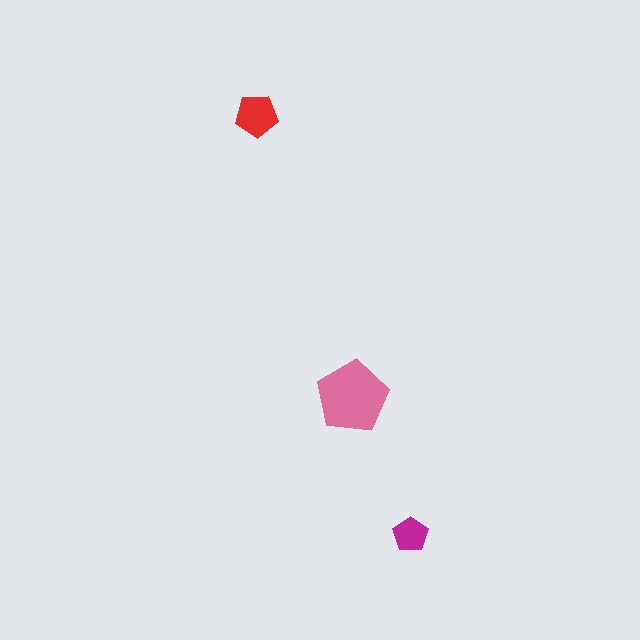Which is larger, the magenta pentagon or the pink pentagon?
The pink one.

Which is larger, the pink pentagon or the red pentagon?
The pink one.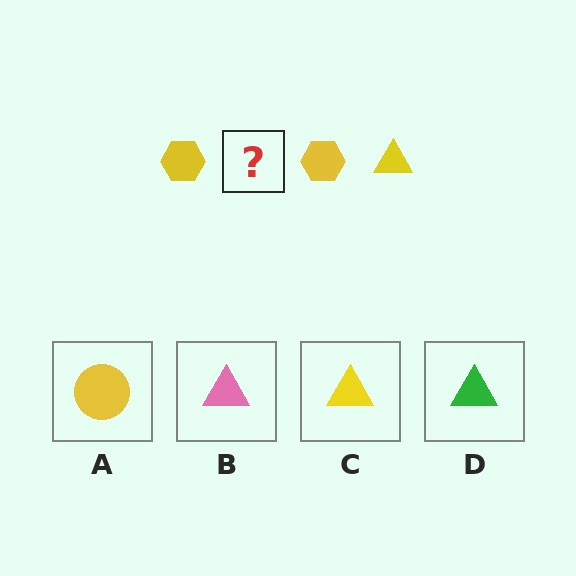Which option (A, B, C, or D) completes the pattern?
C.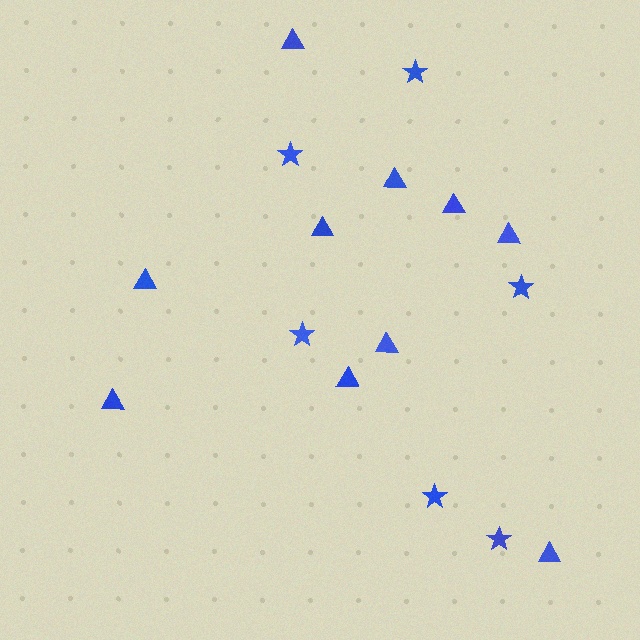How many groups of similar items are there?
There are 2 groups: one group of triangles (10) and one group of stars (6).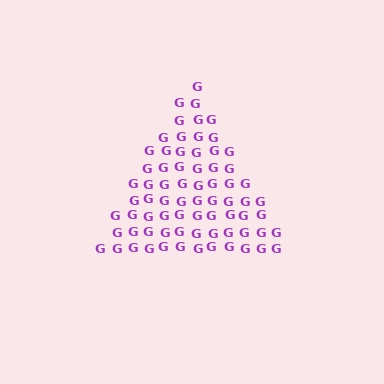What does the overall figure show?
The overall figure shows a triangle.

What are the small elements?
The small elements are letter G's.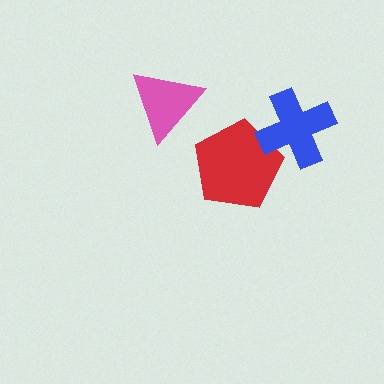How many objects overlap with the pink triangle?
0 objects overlap with the pink triangle.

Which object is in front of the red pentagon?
The blue cross is in front of the red pentagon.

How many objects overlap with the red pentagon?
1 object overlaps with the red pentagon.